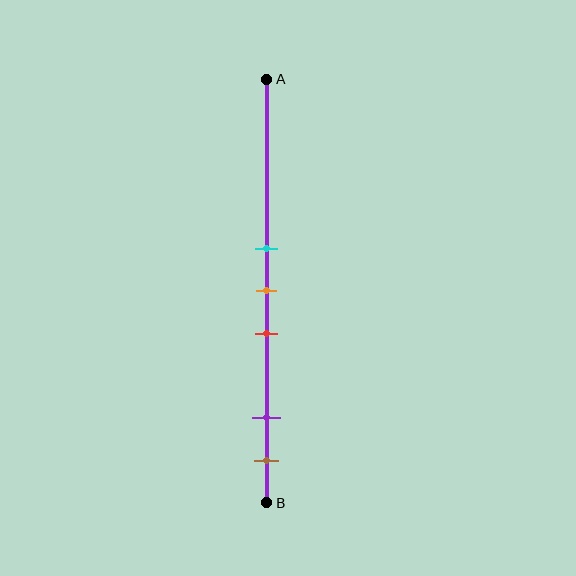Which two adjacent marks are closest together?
The cyan and orange marks are the closest adjacent pair.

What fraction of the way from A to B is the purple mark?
The purple mark is approximately 80% (0.8) of the way from A to B.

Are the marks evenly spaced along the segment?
No, the marks are not evenly spaced.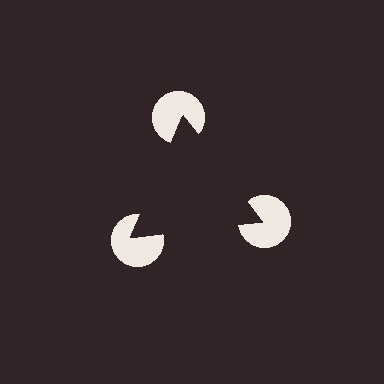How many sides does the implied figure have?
3 sides.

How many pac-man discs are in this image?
There are 3 — one at each vertex of the illusory triangle.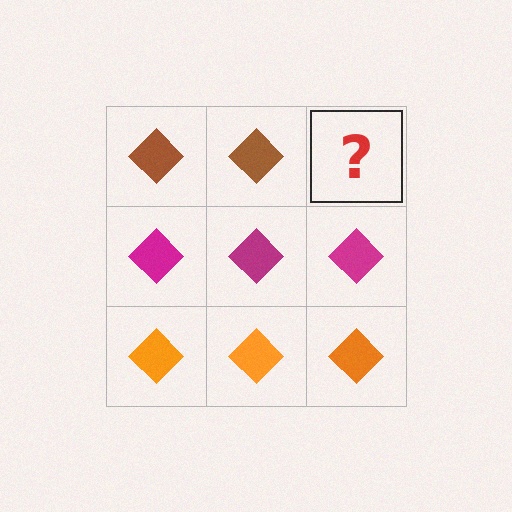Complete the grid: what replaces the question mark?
The question mark should be replaced with a brown diamond.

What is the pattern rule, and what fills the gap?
The rule is that each row has a consistent color. The gap should be filled with a brown diamond.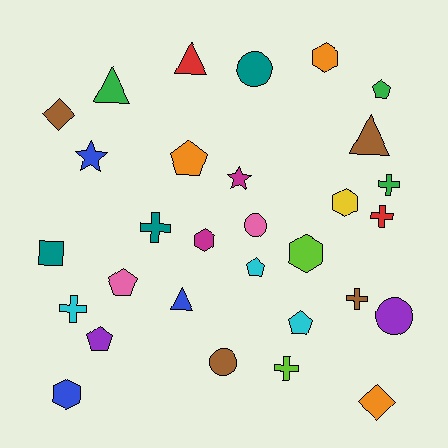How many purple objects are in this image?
There are 2 purple objects.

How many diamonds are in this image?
There are 2 diamonds.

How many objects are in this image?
There are 30 objects.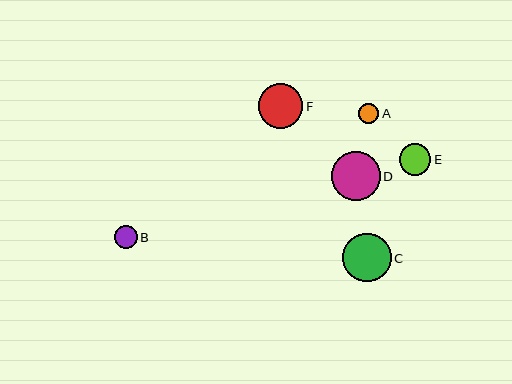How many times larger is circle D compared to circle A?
Circle D is approximately 2.5 times the size of circle A.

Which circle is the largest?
Circle D is the largest with a size of approximately 49 pixels.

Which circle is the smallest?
Circle A is the smallest with a size of approximately 20 pixels.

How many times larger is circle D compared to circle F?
Circle D is approximately 1.1 times the size of circle F.